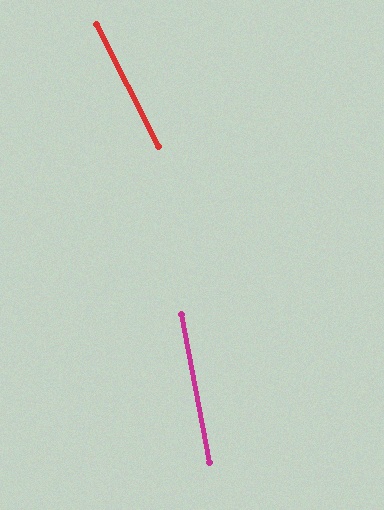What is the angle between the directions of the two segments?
Approximately 16 degrees.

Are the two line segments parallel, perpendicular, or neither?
Neither parallel nor perpendicular — they differ by about 16°.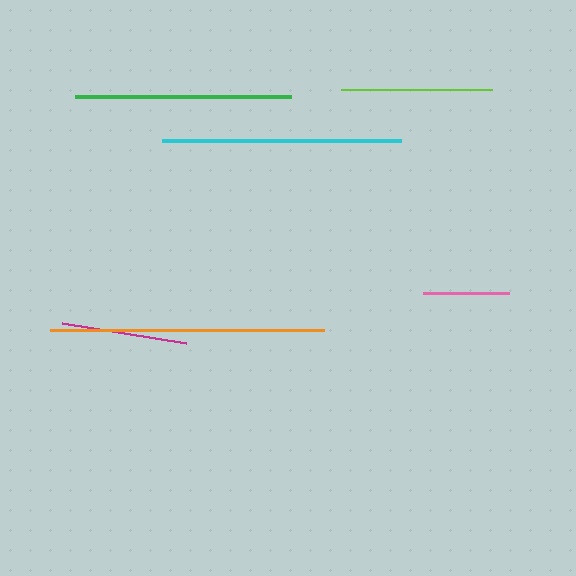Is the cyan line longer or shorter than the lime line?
The cyan line is longer than the lime line.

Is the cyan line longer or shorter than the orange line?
The orange line is longer than the cyan line.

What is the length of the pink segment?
The pink segment is approximately 87 pixels long.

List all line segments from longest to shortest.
From longest to shortest: orange, cyan, green, lime, magenta, pink.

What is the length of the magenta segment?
The magenta segment is approximately 125 pixels long.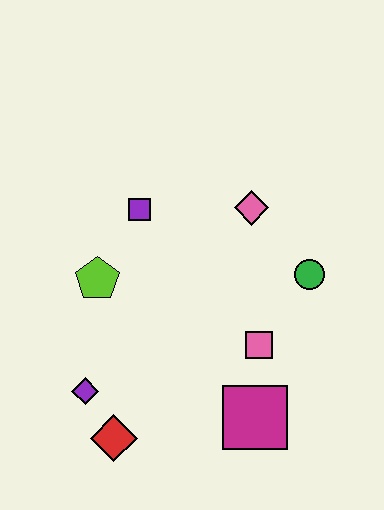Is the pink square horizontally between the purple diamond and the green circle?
Yes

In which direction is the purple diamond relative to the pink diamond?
The purple diamond is below the pink diamond.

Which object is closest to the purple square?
The lime pentagon is closest to the purple square.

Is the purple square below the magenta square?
No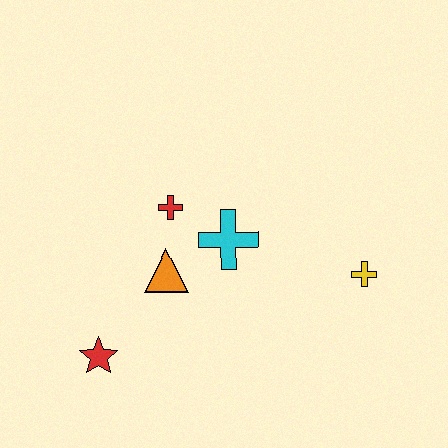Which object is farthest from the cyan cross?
The red star is farthest from the cyan cross.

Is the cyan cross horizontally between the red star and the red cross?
No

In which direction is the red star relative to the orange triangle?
The red star is below the orange triangle.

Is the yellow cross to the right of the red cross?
Yes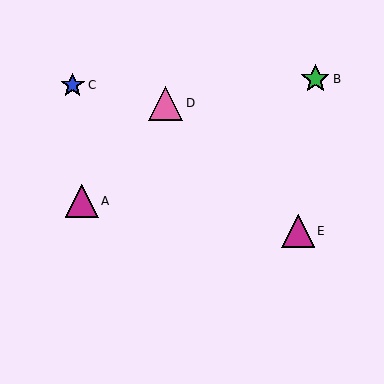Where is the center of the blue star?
The center of the blue star is at (73, 85).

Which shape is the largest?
The pink triangle (labeled D) is the largest.